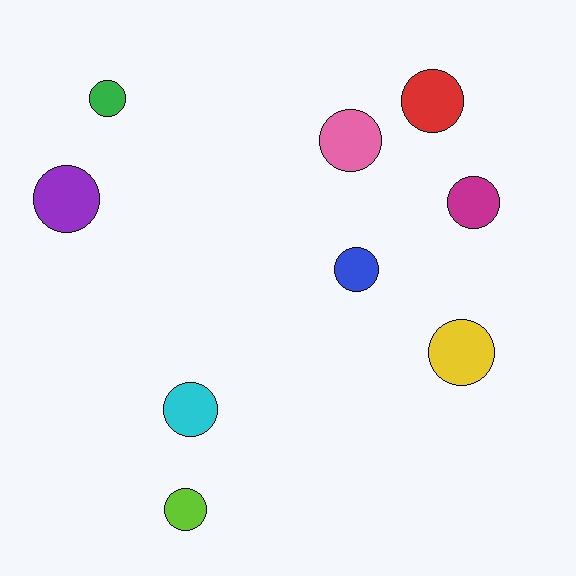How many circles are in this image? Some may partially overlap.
There are 9 circles.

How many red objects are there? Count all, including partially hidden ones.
There is 1 red object.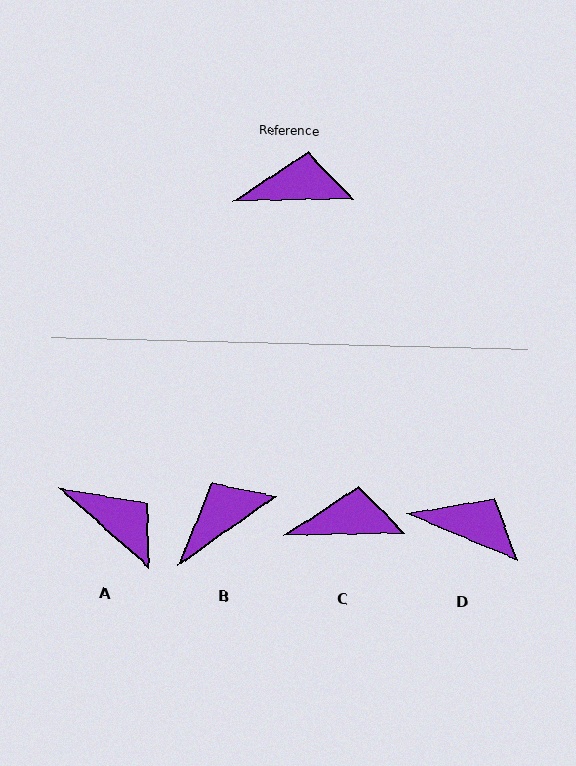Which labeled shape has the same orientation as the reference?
C.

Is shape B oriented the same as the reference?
No, it is off by about 34 degrees.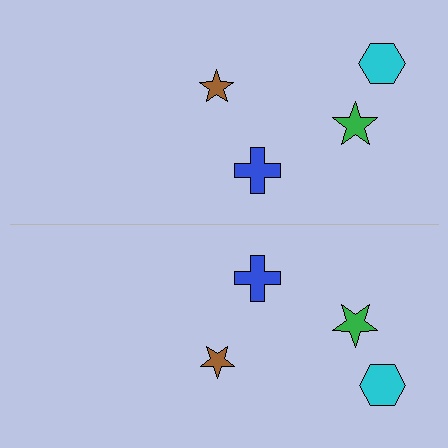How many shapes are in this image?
There are 8 shapes in this image.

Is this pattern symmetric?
Yes, this pattern has bilateral (reflection) symmetry.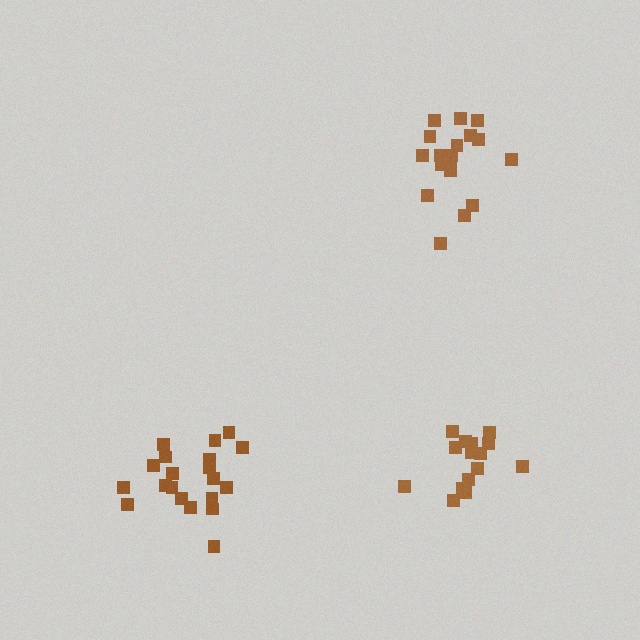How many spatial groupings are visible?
There are 3 spatial groupings.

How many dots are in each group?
Group 1: 15 dots, Group 2: 18 dots, Group 3: 20 dots (53 total).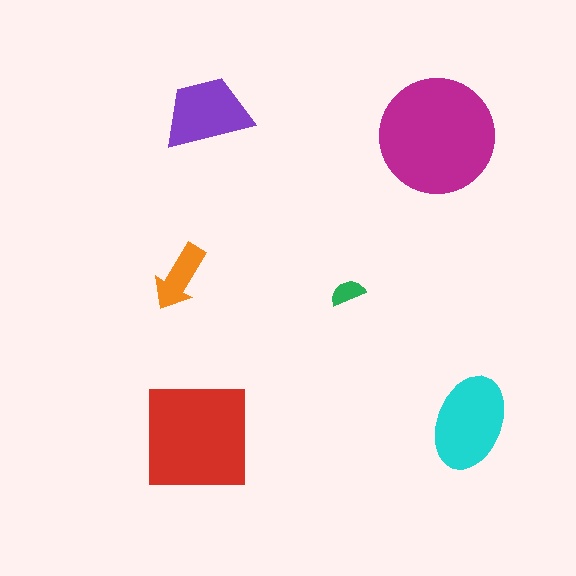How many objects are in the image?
There are 6 objects in the image.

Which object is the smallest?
The green semicircle.